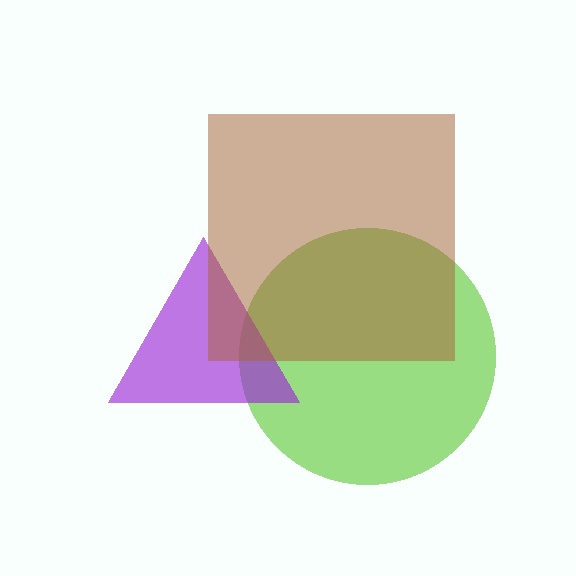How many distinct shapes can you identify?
There are 3 distinct shapes: a lime circle, a purple triangle, a brown square.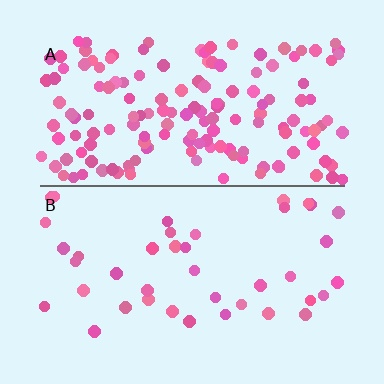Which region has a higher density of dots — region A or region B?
A (the top).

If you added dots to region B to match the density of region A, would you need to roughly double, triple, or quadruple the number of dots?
Approximately quadruple.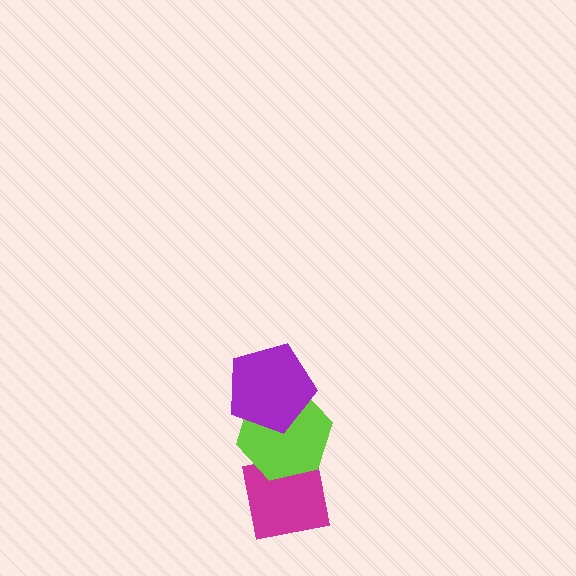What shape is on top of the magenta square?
The lime hexagon is on top of the magenta square.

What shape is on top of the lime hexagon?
The purple pentagon is on top of the lime hexagon.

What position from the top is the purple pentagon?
The purple pentagon is 1st from the top.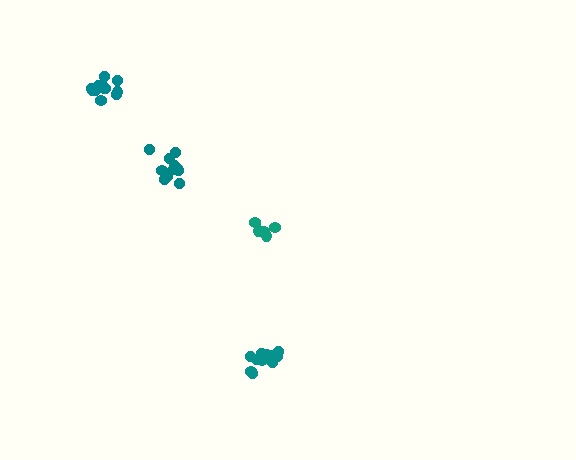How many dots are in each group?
Group 1: 11 dots, Group 2: 11 dots, Group 3: 11 dots, Group 4: 5 dots (38 total).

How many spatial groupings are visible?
There are 4 spatial groupings.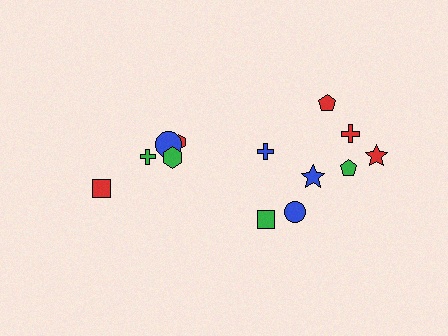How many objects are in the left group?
There are 5 objects.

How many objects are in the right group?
There are 8 objects.